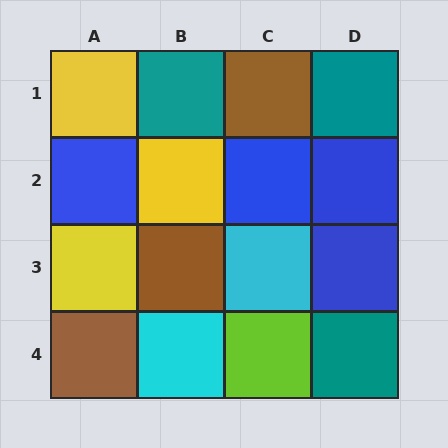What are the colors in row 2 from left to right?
Blue, yellow, blue, blue.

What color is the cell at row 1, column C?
Brown.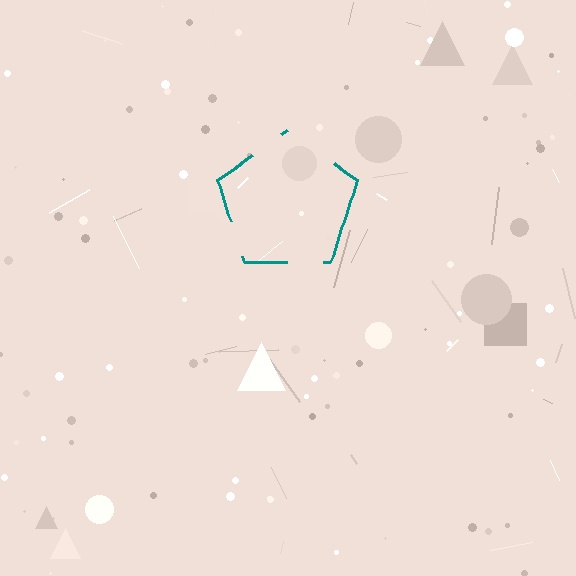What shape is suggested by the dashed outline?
The dashed outline suggests a pentagon.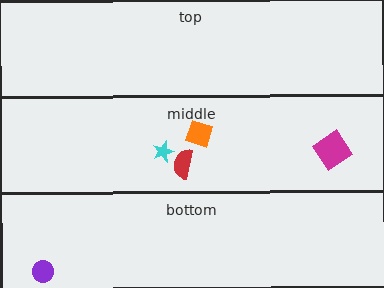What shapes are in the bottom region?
The purple circle.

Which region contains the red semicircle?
The middle region.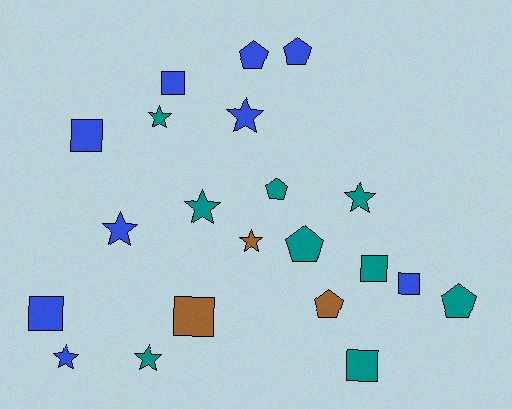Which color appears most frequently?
Blue, with 9 objects.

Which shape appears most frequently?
Star, with 8 objects.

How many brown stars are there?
There is 1 brown star.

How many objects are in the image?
There are 21 objects.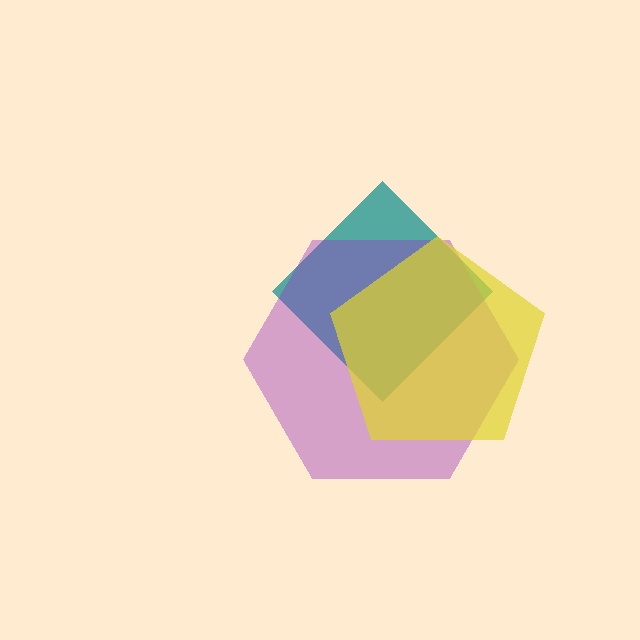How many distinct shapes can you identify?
There are 3 distinct shapes: a teal diamond, a purple hexagon, a yellow pentagon.